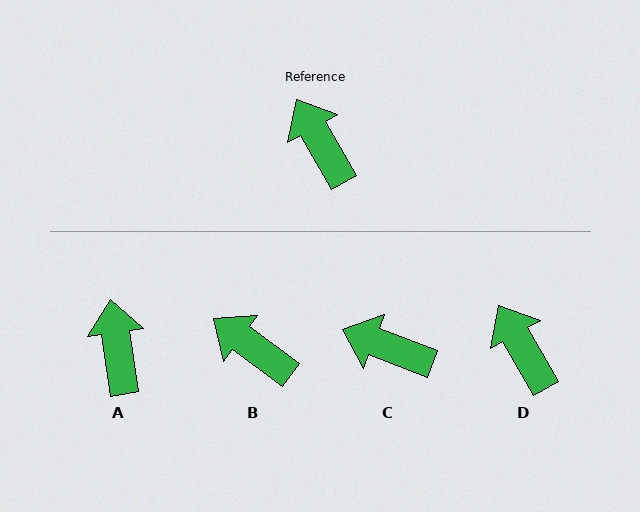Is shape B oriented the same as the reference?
No, it is off by about 24 degrees.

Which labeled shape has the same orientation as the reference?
D.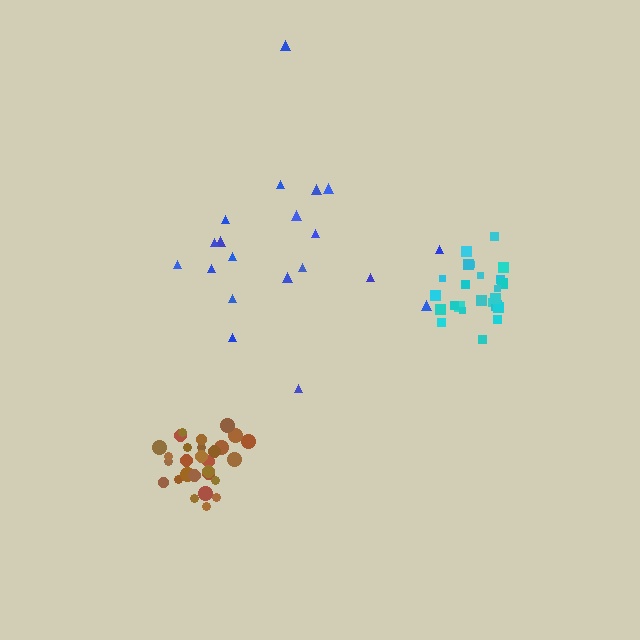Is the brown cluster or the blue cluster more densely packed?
Brown.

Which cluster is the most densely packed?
Brown.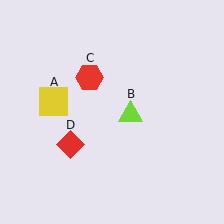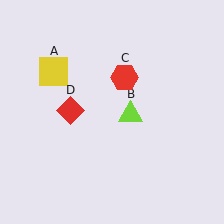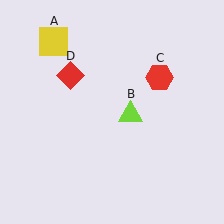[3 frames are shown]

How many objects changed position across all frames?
3 objects changed position: yellow square (object A), red hexagon (object C), red diamond (object D).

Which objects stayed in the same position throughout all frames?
Lime triangle (object B) remained stationary.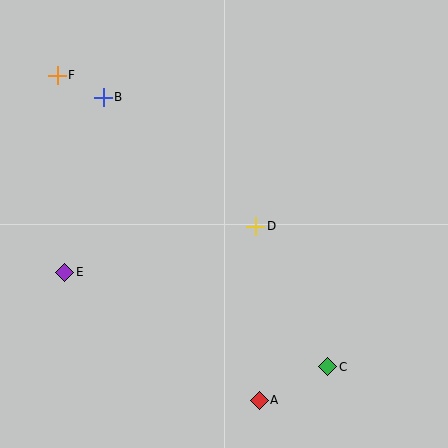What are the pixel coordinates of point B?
Point B is at (103, 97).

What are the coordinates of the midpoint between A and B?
The midpoint between A and B is at (181, 249).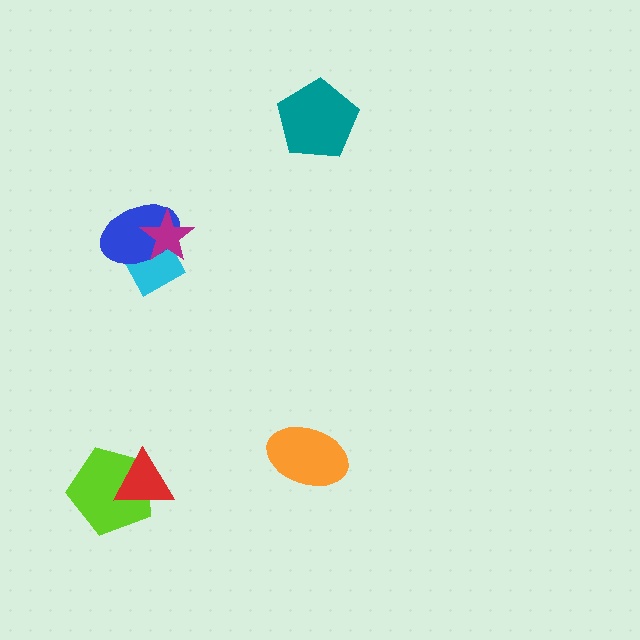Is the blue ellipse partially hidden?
Yes, it is partially covered by another shape.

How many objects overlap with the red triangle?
1 object overlaps with the red triangle.